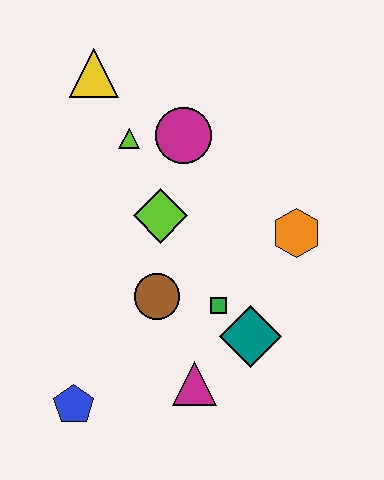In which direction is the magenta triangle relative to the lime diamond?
The magenta triangle is below the lime diamond.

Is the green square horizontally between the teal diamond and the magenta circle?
Yes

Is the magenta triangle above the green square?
No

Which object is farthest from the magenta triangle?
The yellow triangle is farthest from the magenta triangle.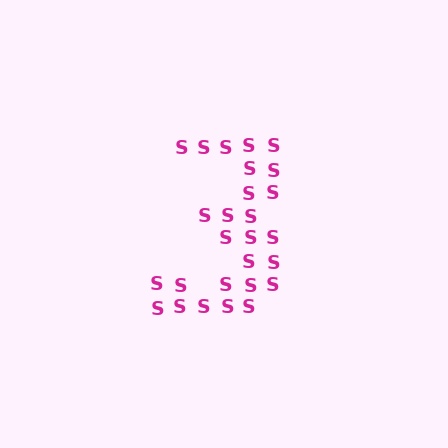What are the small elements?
The small elements are letter S's.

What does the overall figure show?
The overall figure shows the digit 3.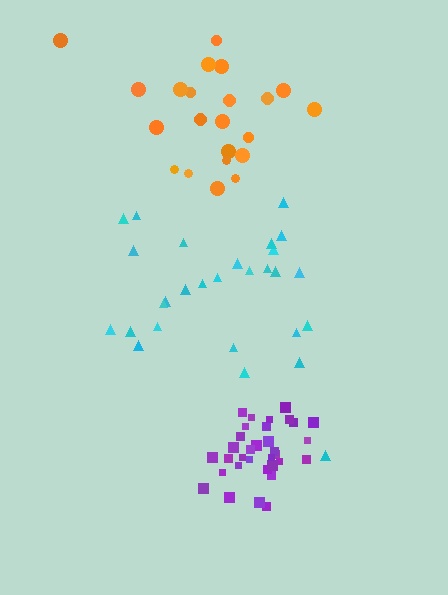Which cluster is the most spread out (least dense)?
Cyan.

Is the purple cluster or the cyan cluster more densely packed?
Purple.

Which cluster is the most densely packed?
Purple.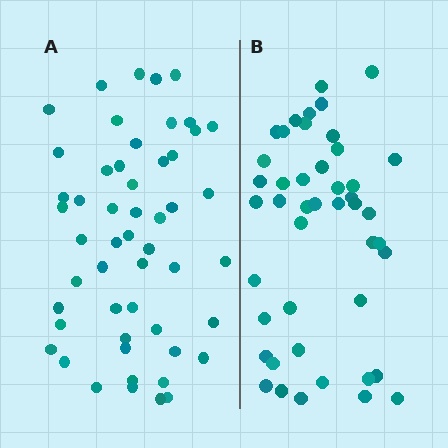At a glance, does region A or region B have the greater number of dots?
Region A (the left region) has more dots.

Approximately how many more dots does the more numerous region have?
Region A has roughly 8 or so more dots than region B.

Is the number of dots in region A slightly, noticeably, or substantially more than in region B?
Region A has only slightly more — the two regions are fairly close. The ratio is roughly 1.2 to 1.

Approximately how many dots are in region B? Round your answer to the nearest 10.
About 40 dots. (The exact count is 45, which rounds to 40.)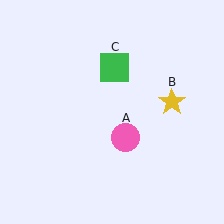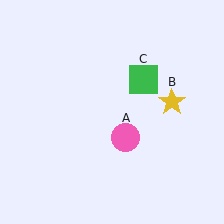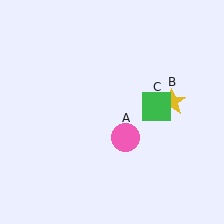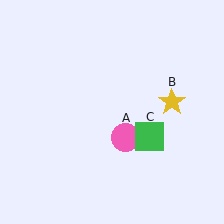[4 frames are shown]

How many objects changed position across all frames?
1 object changed position: green square (object C).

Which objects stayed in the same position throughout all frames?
Pink circle (object A) and yellow star (object B) remained stationary.